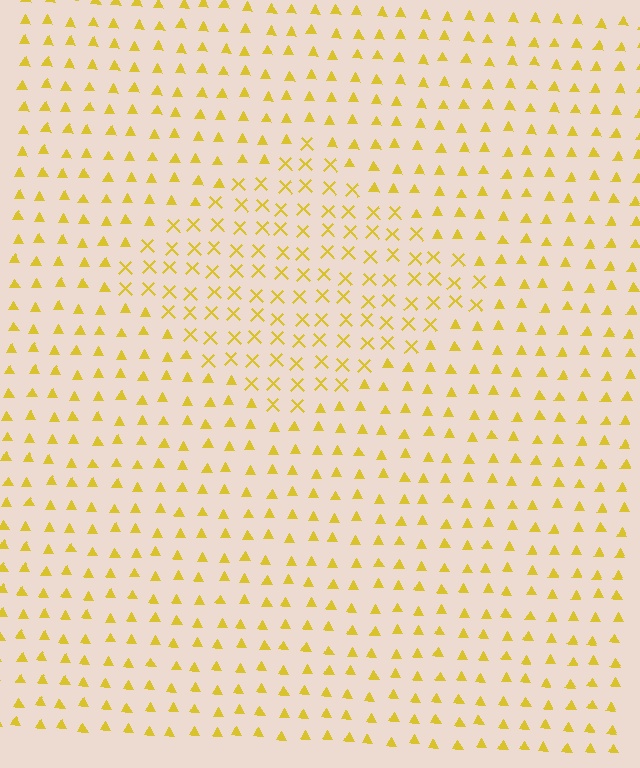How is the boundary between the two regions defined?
The boundary is defined by a change in element shape: X marks inside vs. triangles outside. All elements share the same color and spacing.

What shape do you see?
I see a diamond.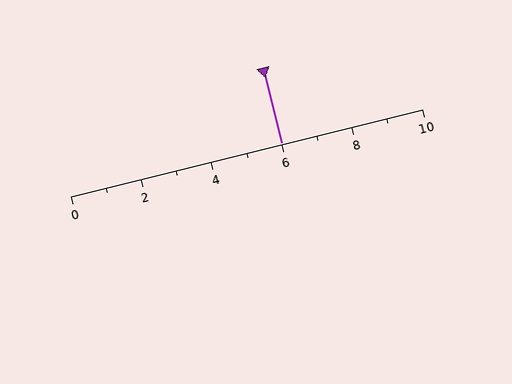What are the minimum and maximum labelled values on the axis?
The axis runs from 0 to 10.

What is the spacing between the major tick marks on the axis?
The major ticks are spaced 2 apart.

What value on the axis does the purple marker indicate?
The marker indicates approximately 6.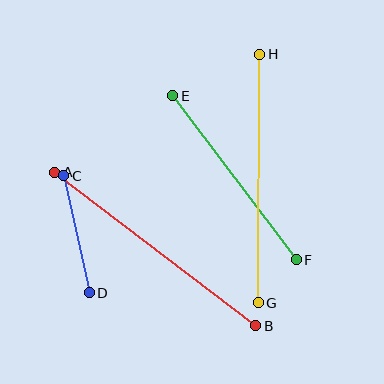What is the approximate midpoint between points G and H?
The midpoint is at approximately (259, 179) pixels.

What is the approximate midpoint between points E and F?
The midpoint is at approximately (234, 178) pixels.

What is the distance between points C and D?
The distance is approximately 120 pixels.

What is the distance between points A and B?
The distance is approximately 253 pixels.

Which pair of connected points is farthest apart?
Points A and B are farthest apart.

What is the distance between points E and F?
The distance is approximately 205 pixels.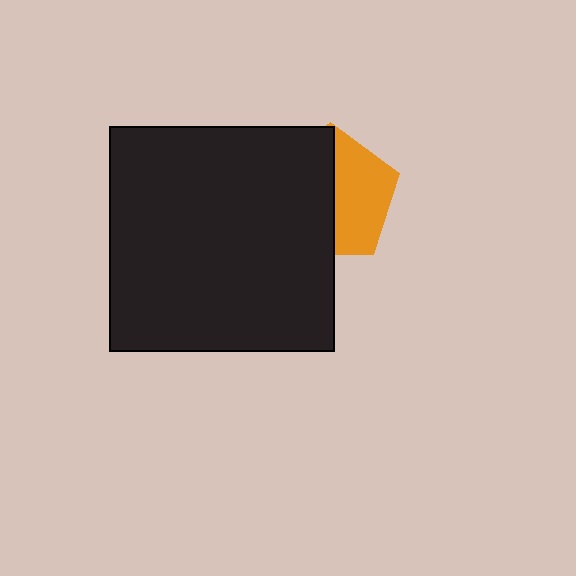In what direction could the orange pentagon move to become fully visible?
The orange pentagon could move right. That would shift it out from behind the black square entirely.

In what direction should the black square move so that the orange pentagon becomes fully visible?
The black square should move left. That is the shortest direction to clear the overlap and leave the orange pentagon fully visible.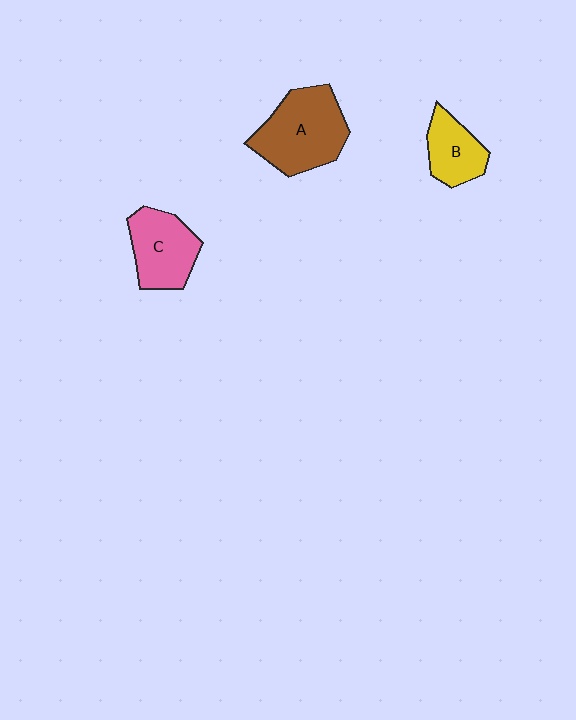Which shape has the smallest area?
Shape B (yellow).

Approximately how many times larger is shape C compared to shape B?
Approximately 1.4 times.